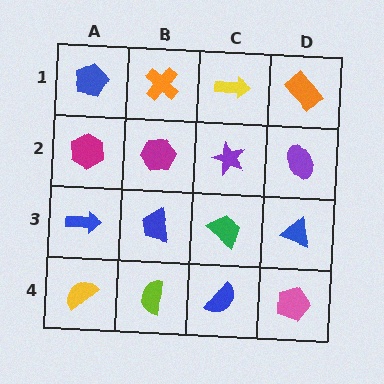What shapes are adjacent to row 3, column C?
A purple star (row 2, column C), a blue semicircle (row 4, column C), a blue trapezoid (row 3, column B), a blue triangle (row 3, column D).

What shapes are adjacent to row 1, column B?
A magenta hexagon (row 2, column B), a blue pentagon (row 1, column A), a yellow arrow (row 1, column C).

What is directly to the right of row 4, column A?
A lime semicircle.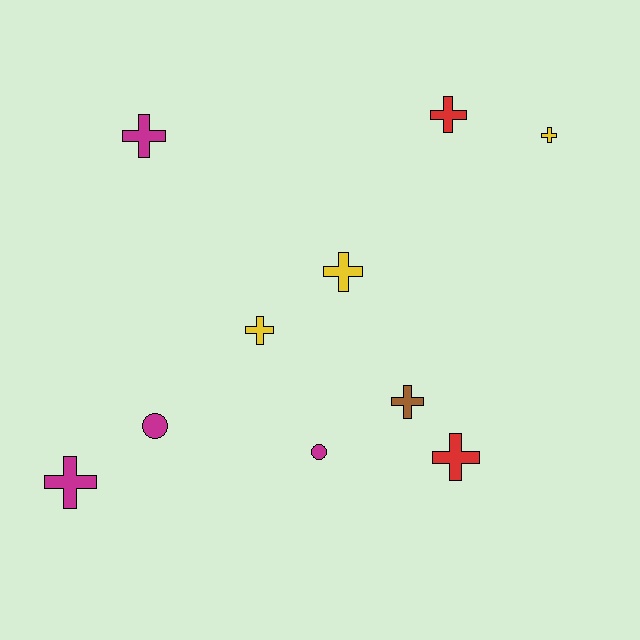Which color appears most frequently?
Magenta, with 4 objects.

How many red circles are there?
There are no red circles.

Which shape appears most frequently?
Cross, with 8 objects.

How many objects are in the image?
There are 10 objects.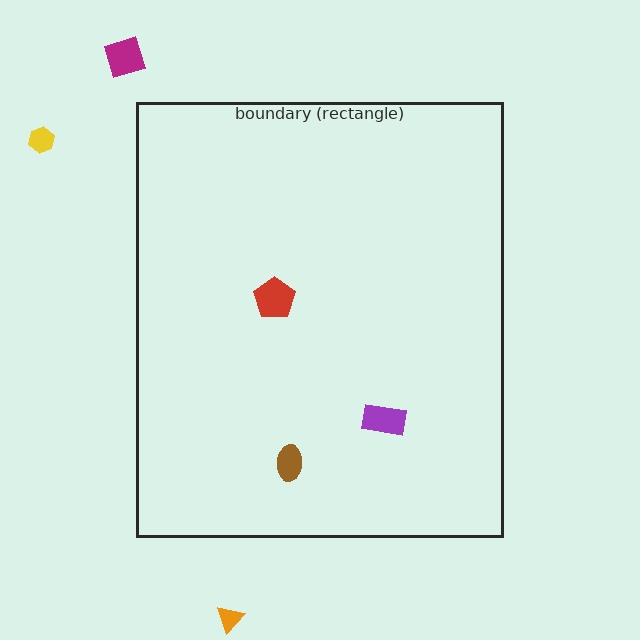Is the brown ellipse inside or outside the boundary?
Inside.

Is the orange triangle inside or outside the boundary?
Outside.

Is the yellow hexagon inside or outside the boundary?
Outside.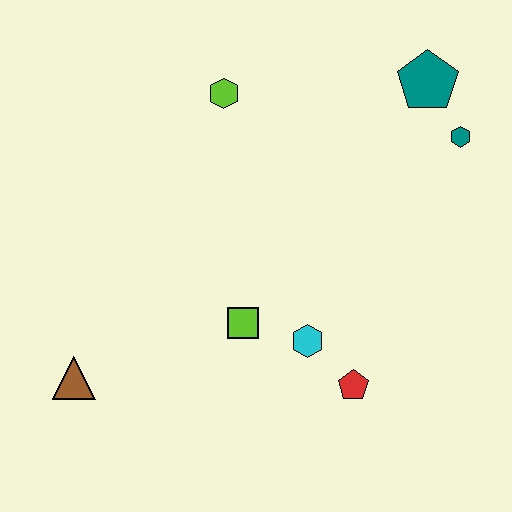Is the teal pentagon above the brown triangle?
Yes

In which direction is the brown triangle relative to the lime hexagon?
The brown triangle is below the lime hexagon.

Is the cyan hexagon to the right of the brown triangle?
Yes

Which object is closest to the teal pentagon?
The teal hexagon is closest to the teal pentagon.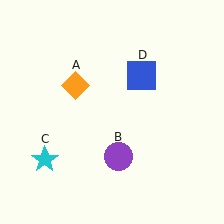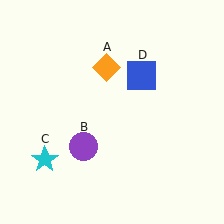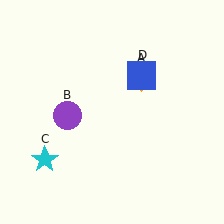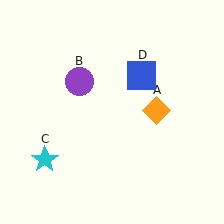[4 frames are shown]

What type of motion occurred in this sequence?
The orange diamond (object A), purple circle (object B) rotated clockwise around the center of the scene.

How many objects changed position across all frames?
2 objects changed position: orange diamond (object A), purple circle (object B).